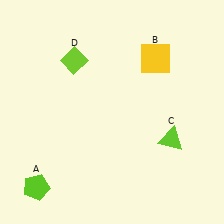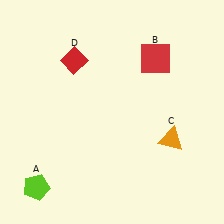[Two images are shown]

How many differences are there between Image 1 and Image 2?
There are 3 differences between the two images.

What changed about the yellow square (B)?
In Image 1, B is yellow. In Image 2, it changed to red.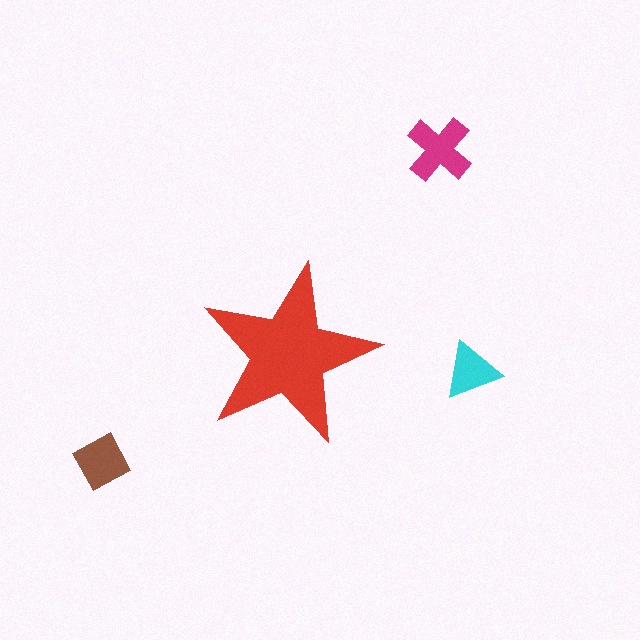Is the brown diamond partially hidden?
No, the brown diamond is fully visible.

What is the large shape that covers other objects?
A red star.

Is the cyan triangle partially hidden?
No, the cyan triangle is fully visible.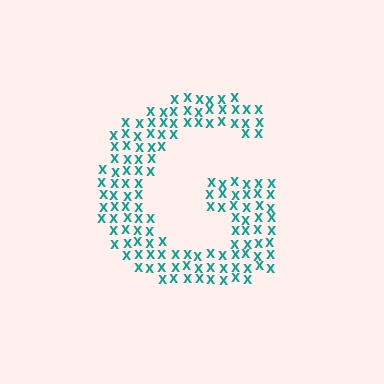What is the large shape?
The large shape is the letter G.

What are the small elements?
The small elements are letter X's.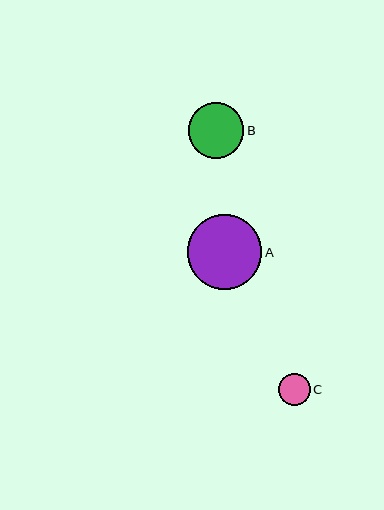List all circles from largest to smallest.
From largest to smallest: A, B, C.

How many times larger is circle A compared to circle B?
Circle A is approximately 1.3 times the size of circle B.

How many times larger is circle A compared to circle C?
Circle A is approximately 2.3 times the size of circle C.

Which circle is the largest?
Circle A is the largest with a size of approximately 74 pixels.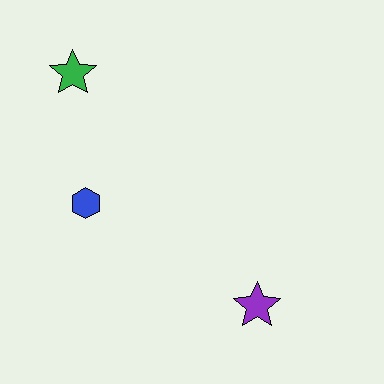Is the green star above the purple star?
Yes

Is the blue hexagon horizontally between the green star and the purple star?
Yes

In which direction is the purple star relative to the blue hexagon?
The purple star is to the right of the blue hexagon.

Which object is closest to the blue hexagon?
The green star is closest to the blue hexagon.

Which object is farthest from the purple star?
The green star is farthest from the purple star.